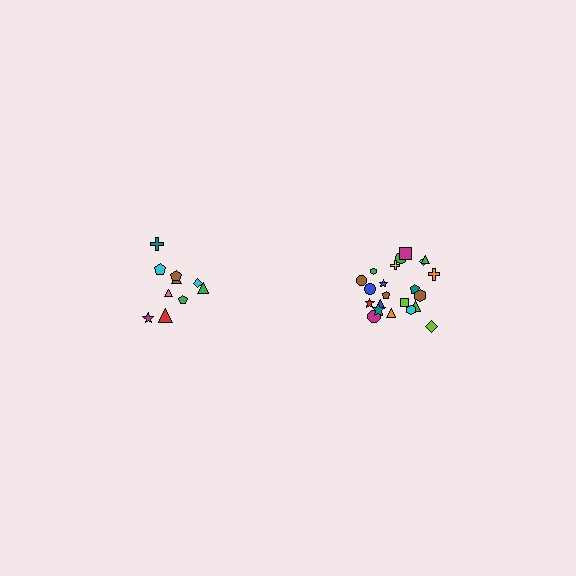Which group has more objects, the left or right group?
The right group.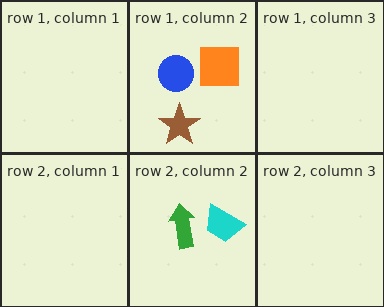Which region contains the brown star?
The row 1, column 2 region.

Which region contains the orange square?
The row 1, column 2 region.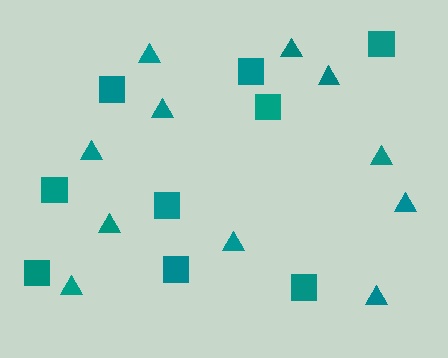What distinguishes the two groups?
There are 2 groups: one group of triangles (11) and one group of squares (9).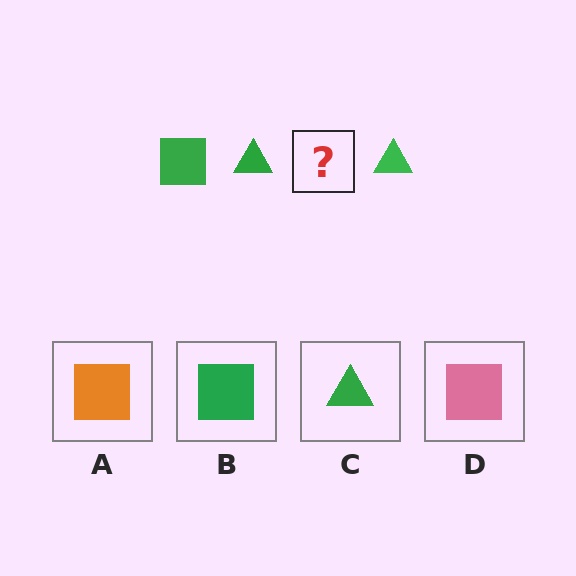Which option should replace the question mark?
Option B.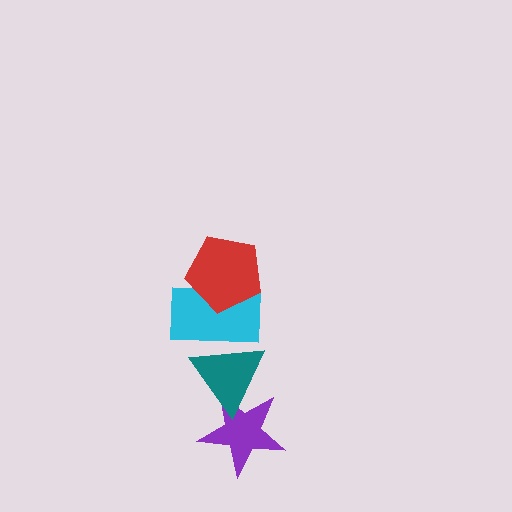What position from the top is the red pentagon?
The red pentagon is 1st from the top.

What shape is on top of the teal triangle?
The cyan rectangle is on top of the teal triangle.